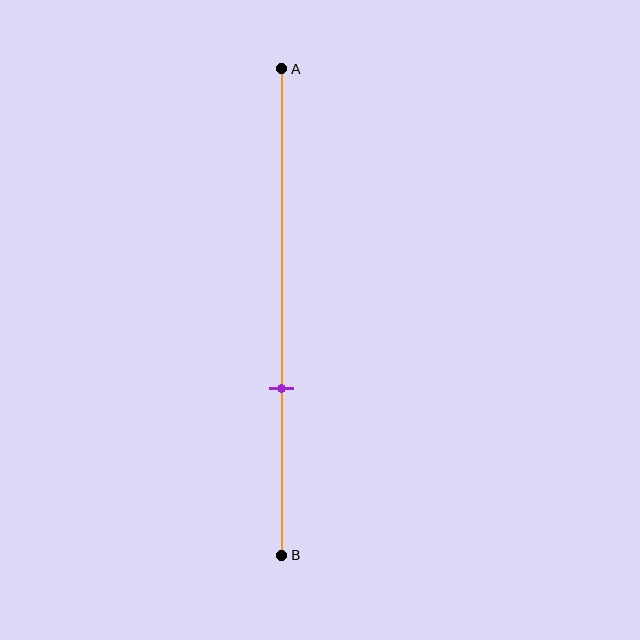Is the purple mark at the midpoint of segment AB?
No, the mark is at about 65% from A, not at the 50% midpoint.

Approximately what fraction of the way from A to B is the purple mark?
The purple mark is approximately 65% of the way from A to B.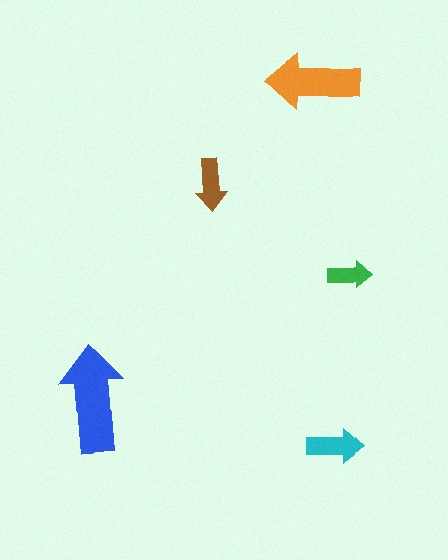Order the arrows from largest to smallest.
the blue one, the orange one, the cyan one, the brown one, the green one.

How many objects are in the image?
There are 5 objects in the image.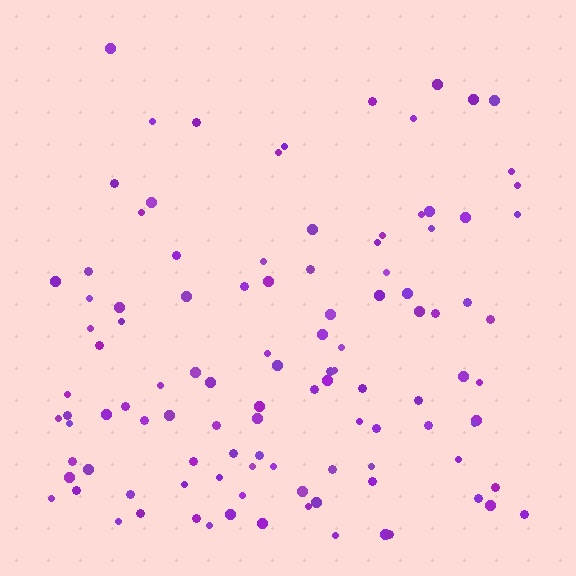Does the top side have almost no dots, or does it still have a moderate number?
Still a moderate number, just noticeably fewer than the bottom.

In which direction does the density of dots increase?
From top to bottom, with the bottom side densest.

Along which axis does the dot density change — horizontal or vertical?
Vertical.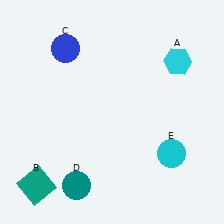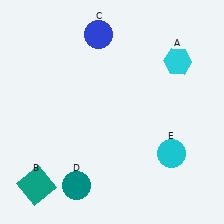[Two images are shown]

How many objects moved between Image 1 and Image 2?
1 object moved between the two images.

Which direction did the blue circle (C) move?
The blue circle (C) moved right.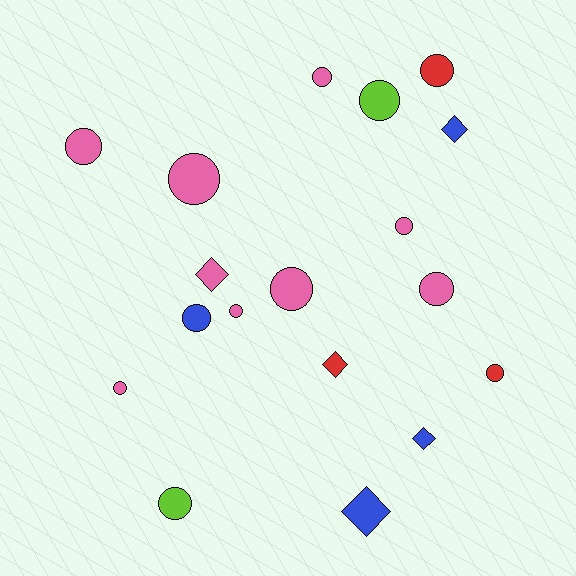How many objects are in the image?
There are 18 objects.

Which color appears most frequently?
Pink, with 9 objects.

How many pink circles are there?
There are 8 pink circles.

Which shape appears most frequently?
Circle, with 13 objects.